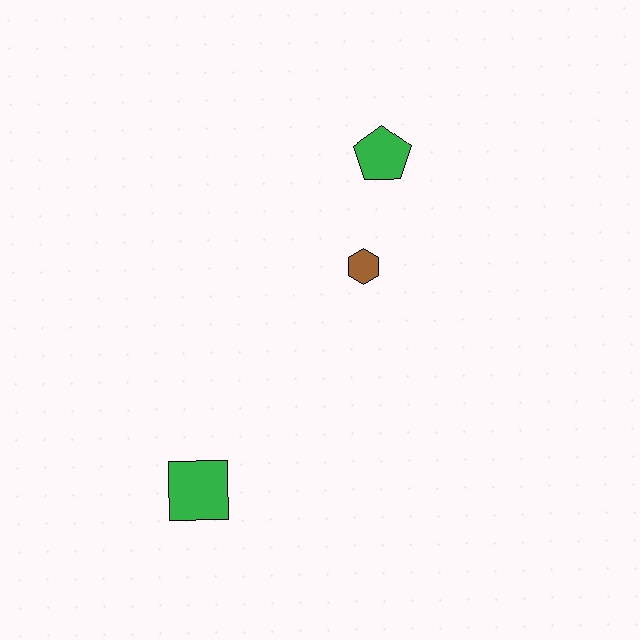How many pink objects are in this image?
There are no pink objects.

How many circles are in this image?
There are no circles.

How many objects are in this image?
There are 3 objects.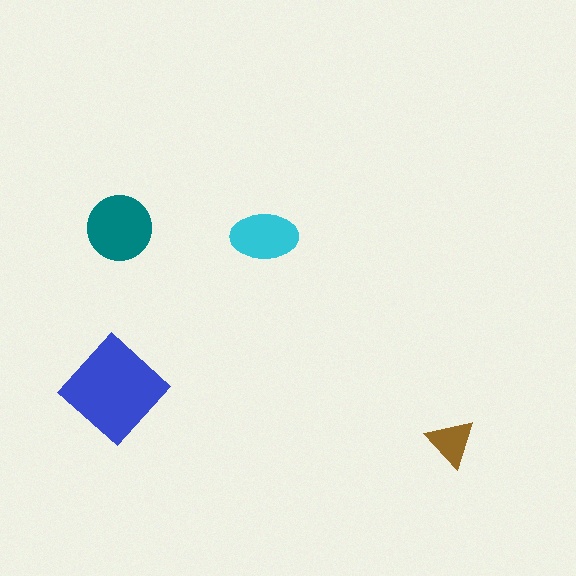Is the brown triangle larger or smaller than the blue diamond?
Smaller.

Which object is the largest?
The blue diamond.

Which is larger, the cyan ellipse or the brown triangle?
The cyan ellipse.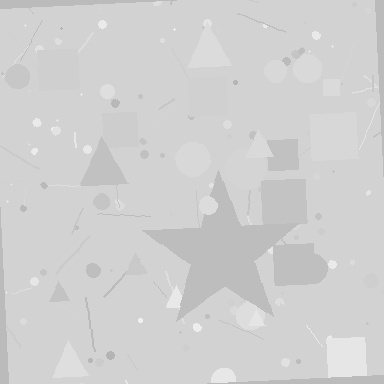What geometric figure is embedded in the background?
A star is embedded in the background.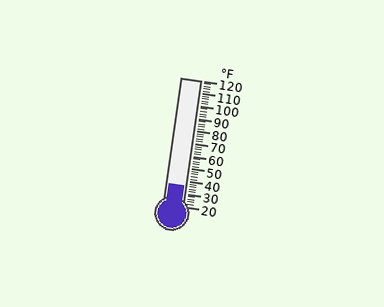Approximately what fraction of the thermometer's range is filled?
The thermometer is filled to approximately 15% of its range.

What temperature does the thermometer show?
The thermometer shows approximately 36°F.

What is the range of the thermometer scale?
The thermometer scale ranges from 20°F to 120°F.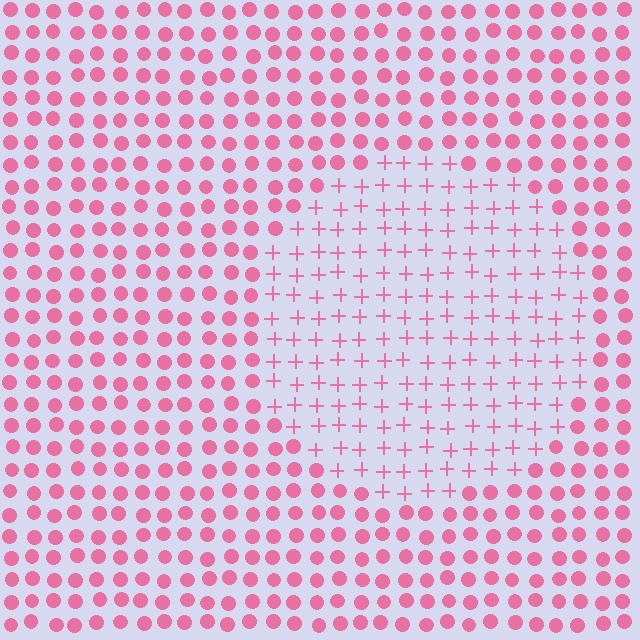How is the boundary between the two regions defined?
The boundary is defined by a change in element shape: plus signs inside vs. circles outside. All elements share the same color and spacing.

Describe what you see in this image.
The image is filled with small pink elements arranged in a uniform grid. A circle-shaped region contains plus signs, while the surrounding area contains circles. The boundary is defined purely by the change in element shape.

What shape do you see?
I see a circle.